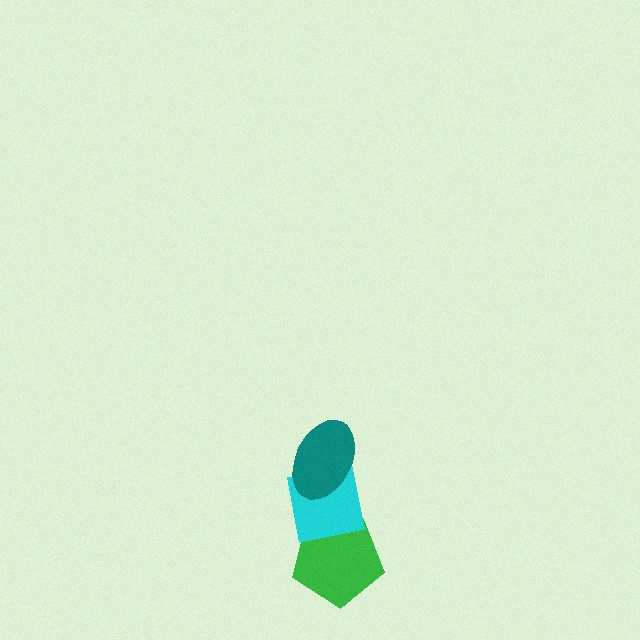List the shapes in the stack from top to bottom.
From top to bottom: the teal ellipse, the cyan square, the green pentagon.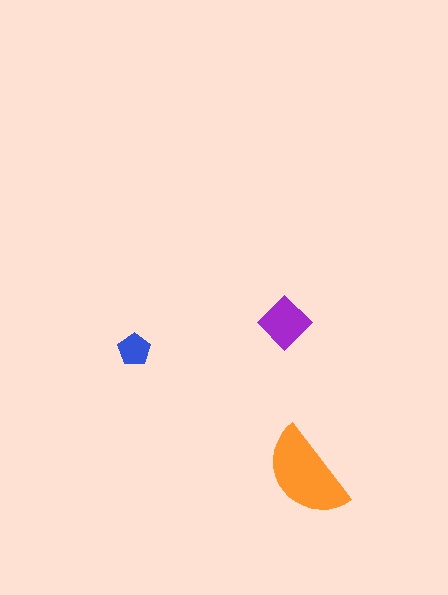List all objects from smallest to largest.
The blue pentagon, the purple diamond, the orange semicircle.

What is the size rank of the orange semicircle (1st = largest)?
1st.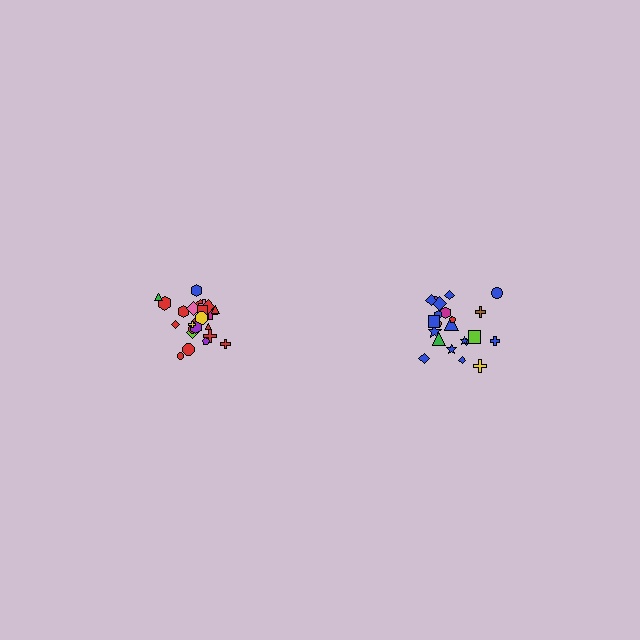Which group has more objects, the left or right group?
The left group.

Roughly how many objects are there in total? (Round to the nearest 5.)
Roughly 45 objects in total.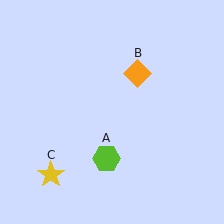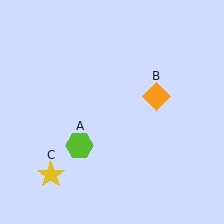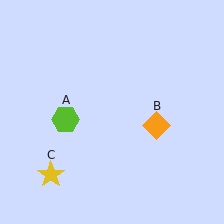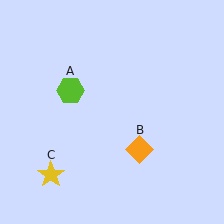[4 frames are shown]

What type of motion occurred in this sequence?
The lime hexagon (object A), orange diamond (object B) rotated clockwise around the center of the scene.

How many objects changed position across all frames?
2 objects changed position: lime hexagon (object A), orange diamond (object B).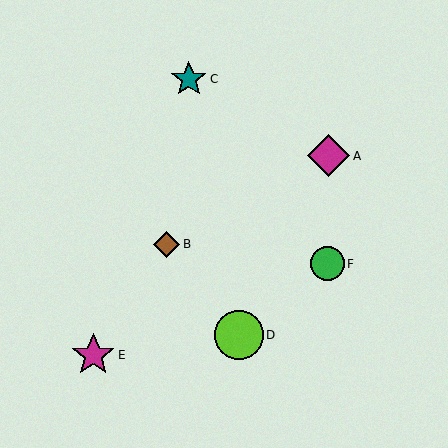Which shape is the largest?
The lime circle (labeled D) is the largest.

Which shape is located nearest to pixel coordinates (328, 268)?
The green circle (labeled F) at (327, 264) is nearest to that location.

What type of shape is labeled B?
Shape B is a brown diamond.